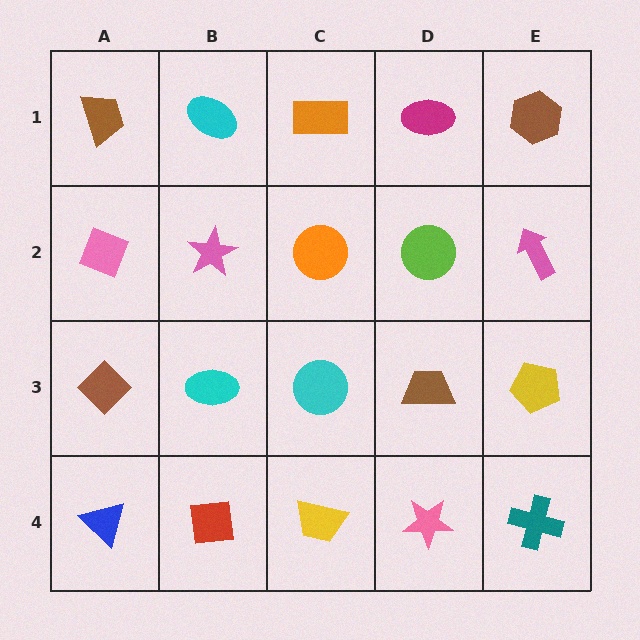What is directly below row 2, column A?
A brown diamond.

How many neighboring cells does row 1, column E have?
2.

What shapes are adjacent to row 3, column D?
A lime circle (row 2, column D), a pink star (row 4, column D), a cyan circle (row 3, column C), a yellow pentagon (row 3, column E).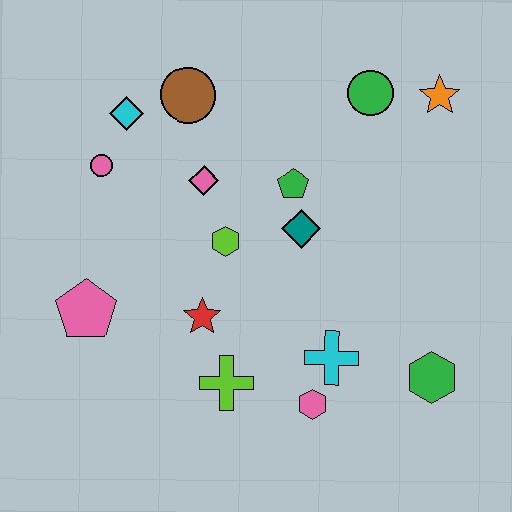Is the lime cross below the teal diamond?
Yes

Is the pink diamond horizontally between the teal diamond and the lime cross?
No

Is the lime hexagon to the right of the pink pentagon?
Yes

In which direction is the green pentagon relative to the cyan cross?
The green pentagon is above the cyan cross.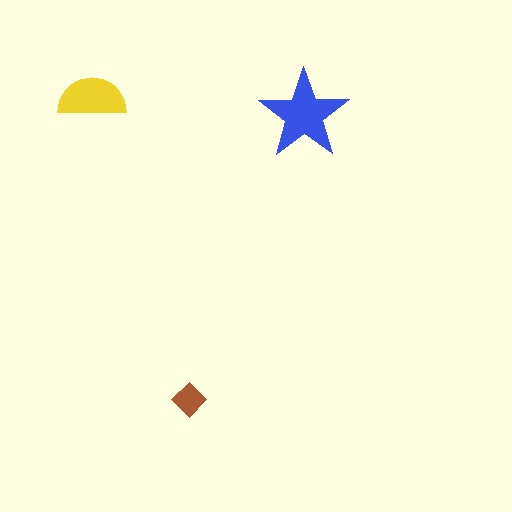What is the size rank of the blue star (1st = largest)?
1st.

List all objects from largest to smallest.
The blue star, the yellow semicircle, the brown diamond.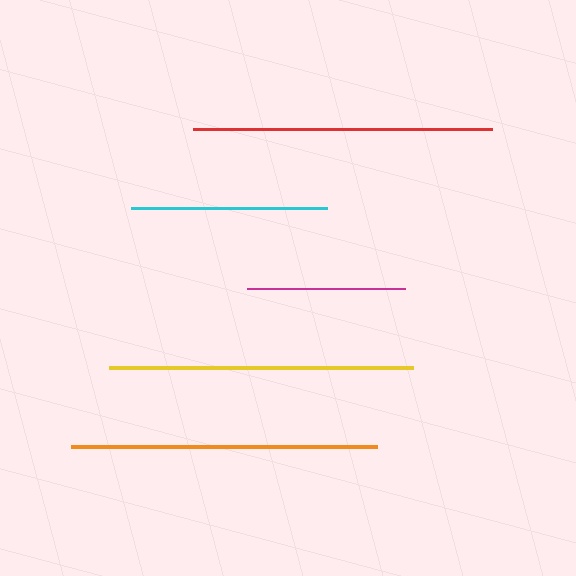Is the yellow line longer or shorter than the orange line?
The orange line is longer than the yellow line.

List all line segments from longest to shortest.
From longest to shortest: orange, yellow, red, cyan, magenta.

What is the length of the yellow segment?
The yellow segment is approximately 304 pixels long.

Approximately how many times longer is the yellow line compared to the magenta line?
The yellow line is approximately 1.9 times the length of the magenta line.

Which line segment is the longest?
The orange line is the longest at approximately 306 pixels.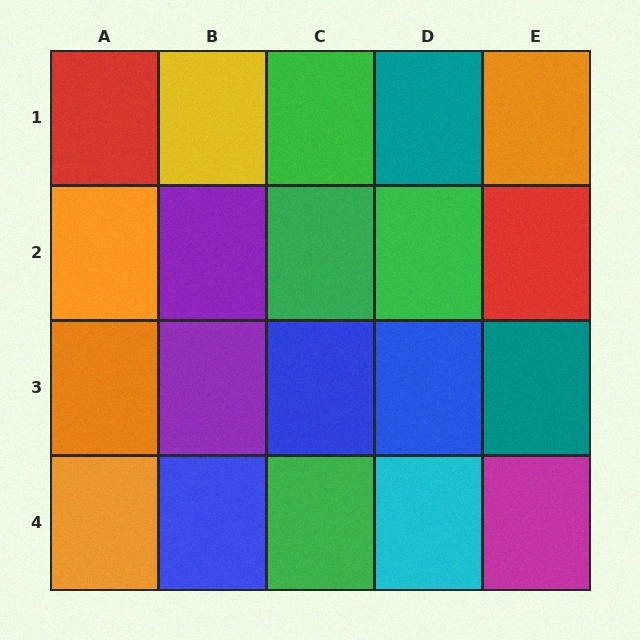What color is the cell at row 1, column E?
Orange.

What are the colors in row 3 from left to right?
Orange, purple, blue, blue, teal.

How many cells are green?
4 cells are green.